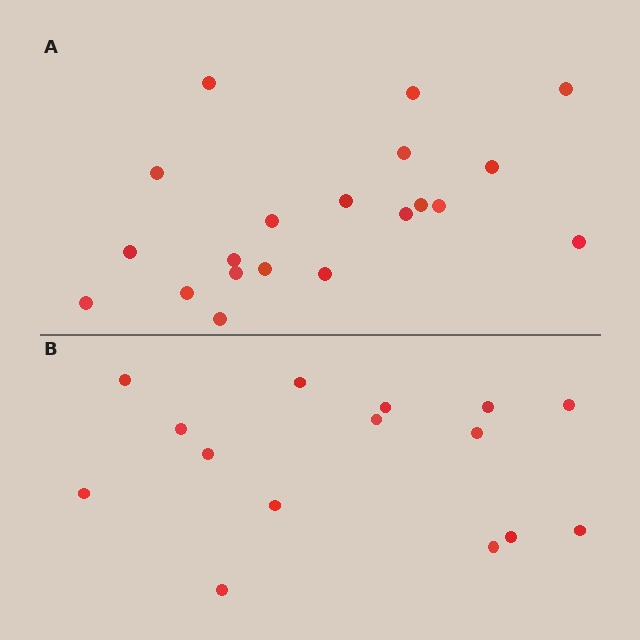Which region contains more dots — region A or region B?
Region A (the top region) has more dots.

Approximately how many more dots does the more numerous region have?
Region A has about 5 more dots than region B.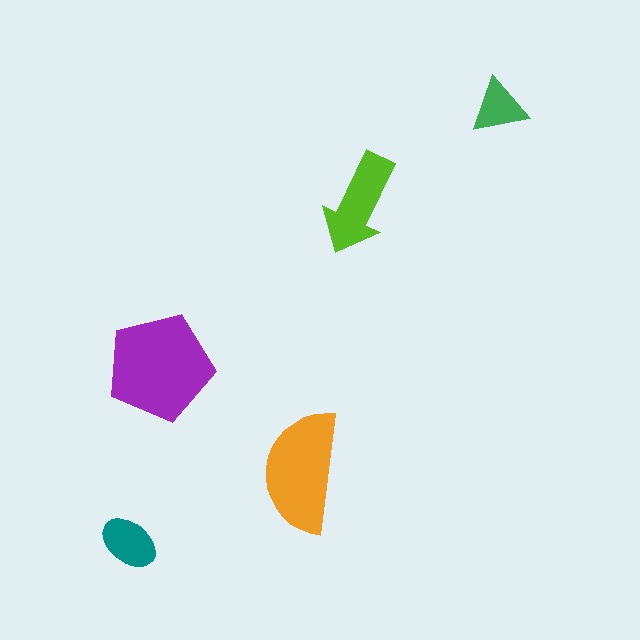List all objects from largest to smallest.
The purple pentagon, the orange semicircle, the lime arrow, the teal ellipse, the green triangle.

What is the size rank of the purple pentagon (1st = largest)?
1st.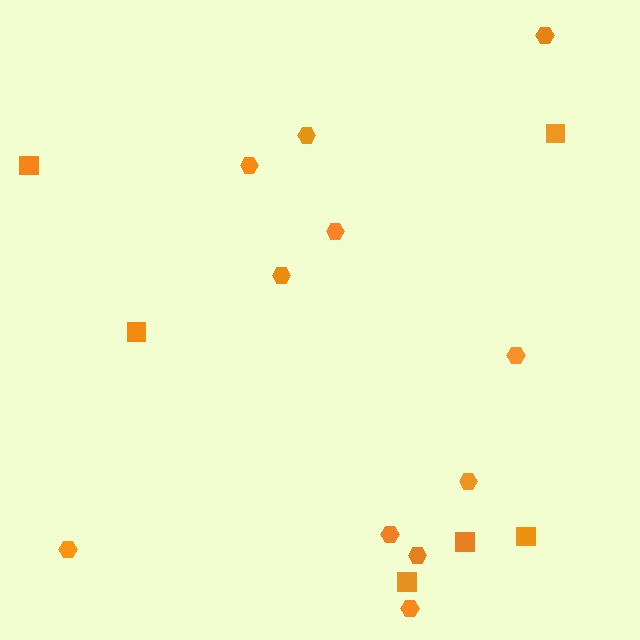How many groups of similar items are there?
There are 2 groups: one group of hexagons (11) and one group of squares (6).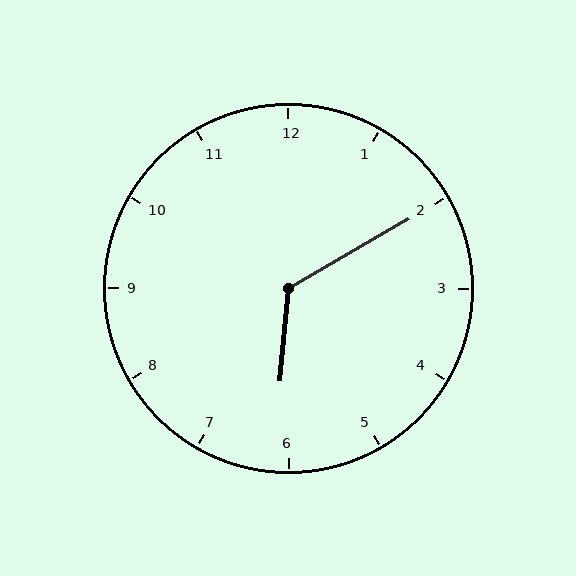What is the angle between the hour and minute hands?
Approximately 125 degrees.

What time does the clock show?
6:10.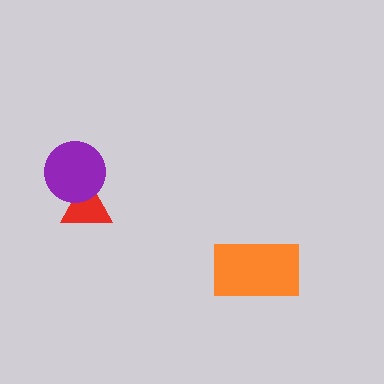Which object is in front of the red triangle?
The purple circle is in front of the red triangle.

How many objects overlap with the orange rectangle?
0 objects overlap with the orange rectangle.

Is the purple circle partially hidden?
No, no other shape covers it.